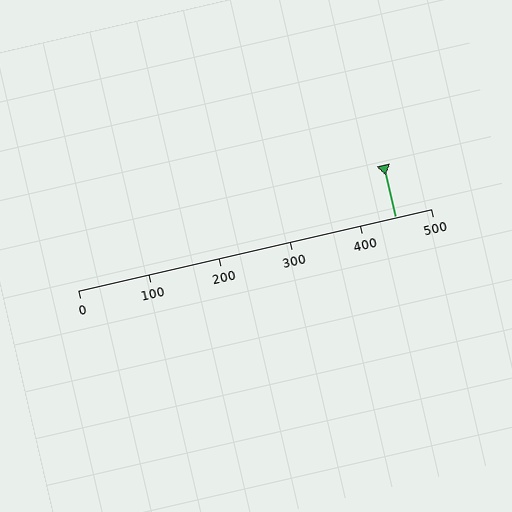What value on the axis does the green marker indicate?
The marker indicates approximately 450.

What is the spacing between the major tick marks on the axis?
The major ticks are spaced 100 apart.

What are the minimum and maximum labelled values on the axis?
The axis runs from 0 to 500.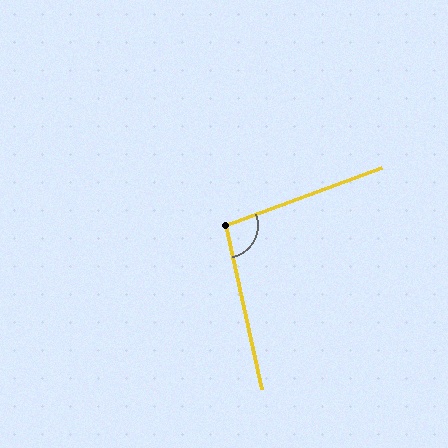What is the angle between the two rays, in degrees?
Approximately 98 degrees.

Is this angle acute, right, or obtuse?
It is obtuse.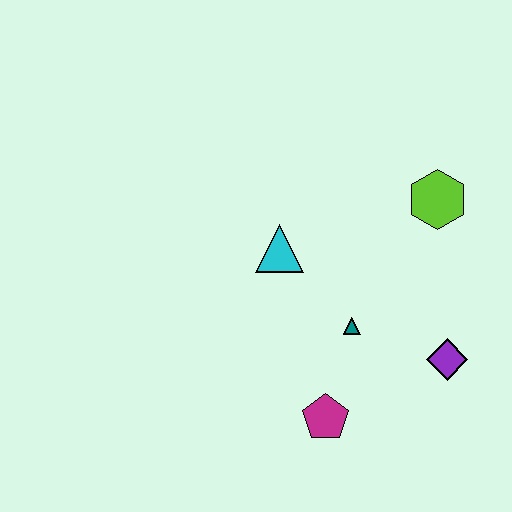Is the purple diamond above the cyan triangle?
No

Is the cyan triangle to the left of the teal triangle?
Yes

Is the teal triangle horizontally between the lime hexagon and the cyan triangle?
Yes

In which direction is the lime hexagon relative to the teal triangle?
The lime hexagon is above the teal triangle.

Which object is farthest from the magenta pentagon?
The lime hexagon is farthest from the magenta pentagon.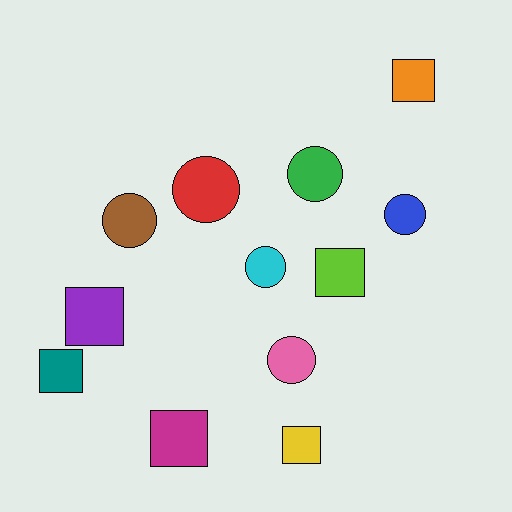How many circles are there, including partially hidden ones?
There are 6 circles.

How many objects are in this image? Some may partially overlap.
There are 12 objects.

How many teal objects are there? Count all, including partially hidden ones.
There is 1 teal object.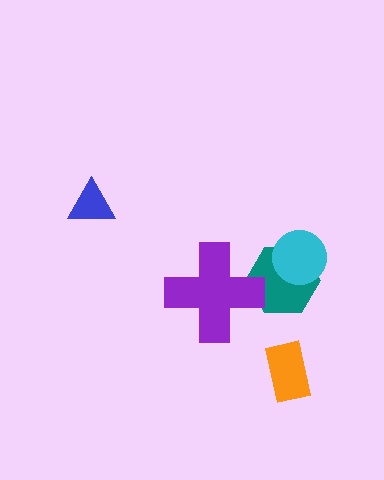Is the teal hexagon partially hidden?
Yes, it is partially covered by another shape.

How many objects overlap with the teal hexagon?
2 objects overlap with the teal hexagon.